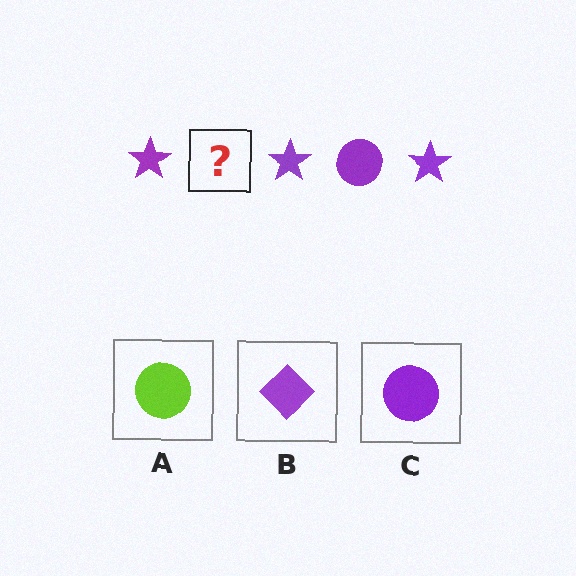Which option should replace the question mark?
Option C.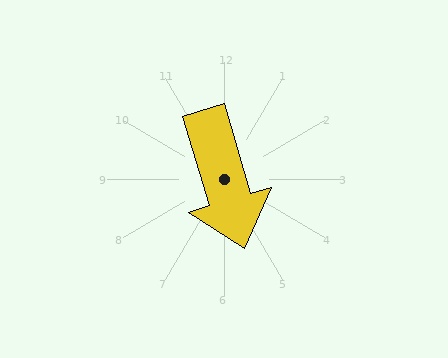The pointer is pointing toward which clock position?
Roughly 5 o'clock.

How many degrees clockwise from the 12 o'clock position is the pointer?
Approximately 163 degrees.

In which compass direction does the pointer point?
South.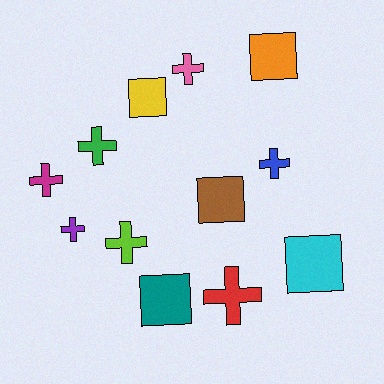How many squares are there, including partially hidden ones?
There are 5 squares.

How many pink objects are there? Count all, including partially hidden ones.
There is 1 pink object.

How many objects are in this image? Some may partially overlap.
There are 12 objects.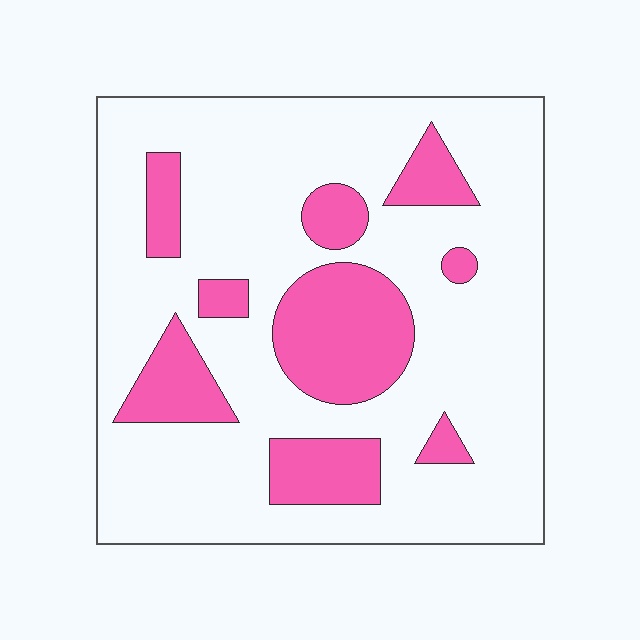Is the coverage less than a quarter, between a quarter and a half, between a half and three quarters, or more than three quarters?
Less than a quarter.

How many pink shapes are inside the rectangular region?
9.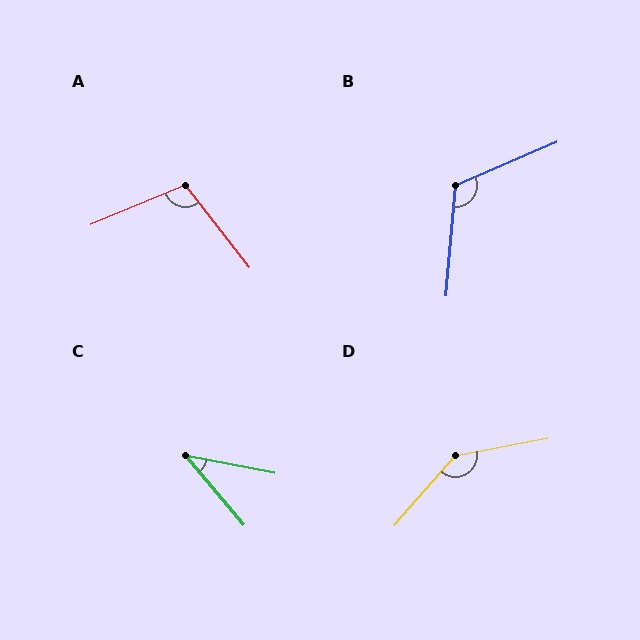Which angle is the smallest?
C, at approximately 39 degrees.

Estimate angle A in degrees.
Approximately 105 degrees.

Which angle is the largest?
D, at approximately 142 degrees.